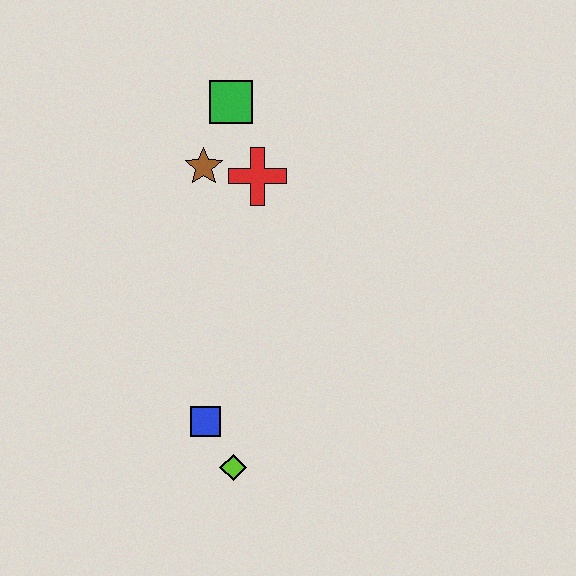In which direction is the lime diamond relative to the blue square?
The lime diamond is below the blue square.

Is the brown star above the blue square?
Yes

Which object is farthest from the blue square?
The green square is farthest from the blue square.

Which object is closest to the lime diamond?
The blue square is closest to the lime diamond.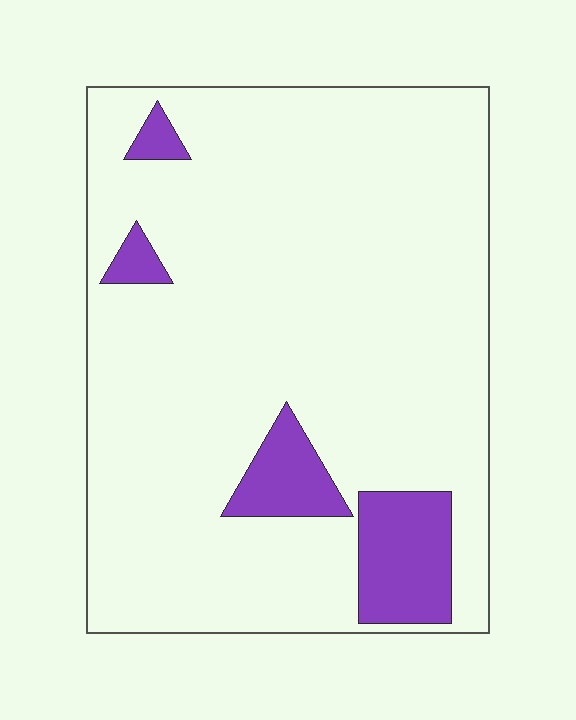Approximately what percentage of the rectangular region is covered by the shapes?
Approximately 10%.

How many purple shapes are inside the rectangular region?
4.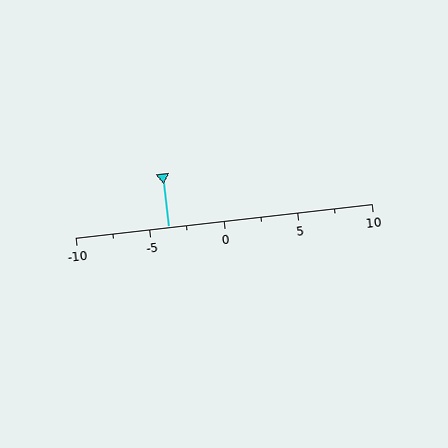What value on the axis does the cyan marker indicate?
The marker indicates approximately -3.8.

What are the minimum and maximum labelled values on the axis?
The axis runs from -10 to 10.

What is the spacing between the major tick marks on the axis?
The major ticks are spaced 5 apart.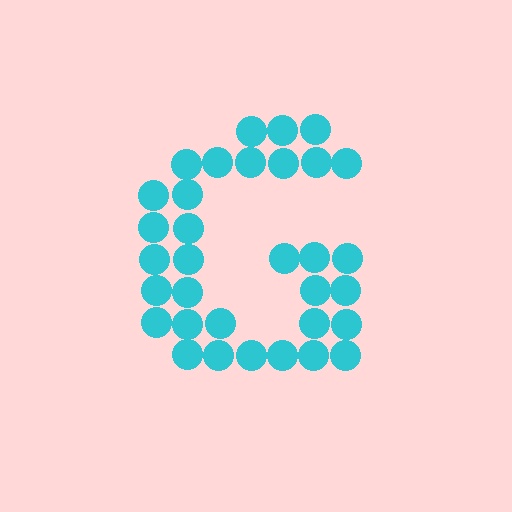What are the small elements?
The small elements are circles.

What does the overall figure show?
The overall figure shows the letter G.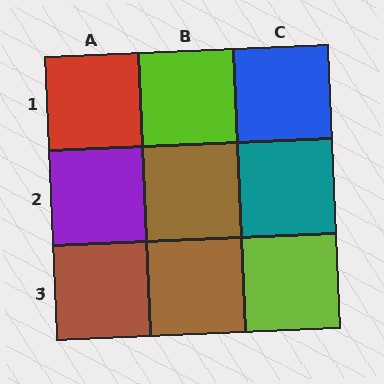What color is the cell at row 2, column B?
Brown.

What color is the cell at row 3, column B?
Brown.